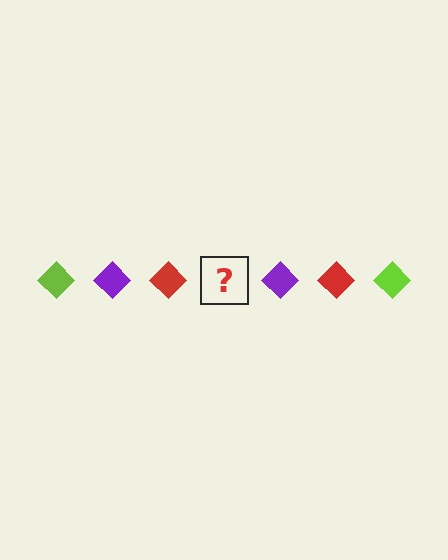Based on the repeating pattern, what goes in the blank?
The blank should be a lime diamond.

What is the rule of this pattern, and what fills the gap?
The rule is that the pattern cycles through lime, purple, red diamonds. The gap should be filled with a lime diamond.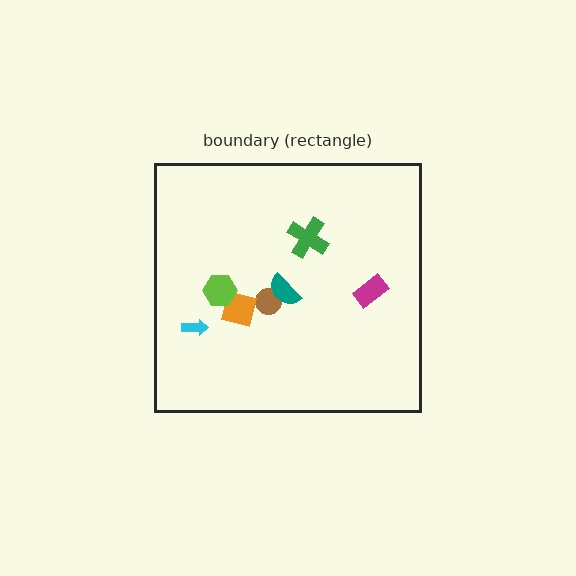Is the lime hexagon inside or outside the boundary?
Inside.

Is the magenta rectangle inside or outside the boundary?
Inside.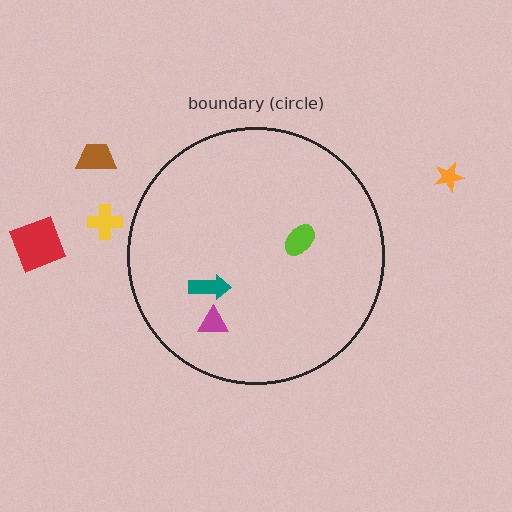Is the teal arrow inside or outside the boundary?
Inside.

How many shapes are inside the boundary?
3 inside, 4 outside.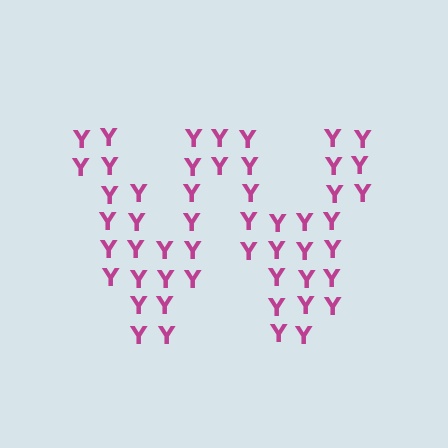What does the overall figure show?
The overall figure shows the letter W.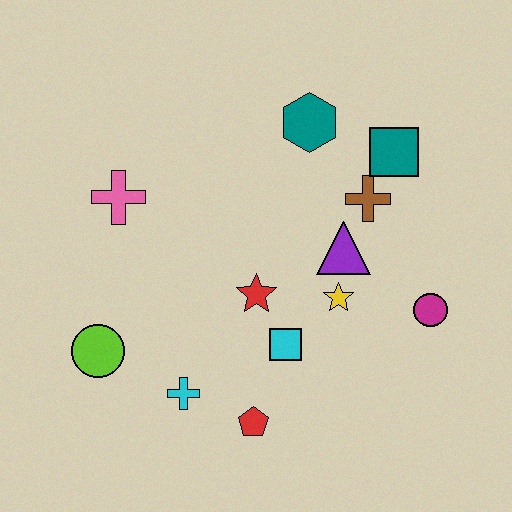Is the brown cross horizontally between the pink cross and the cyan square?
No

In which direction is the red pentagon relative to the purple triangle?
The red pentagon is below the purple triangle.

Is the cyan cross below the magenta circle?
Yes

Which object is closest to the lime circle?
The cyan cross is closest to the lime circle.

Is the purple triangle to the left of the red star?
No